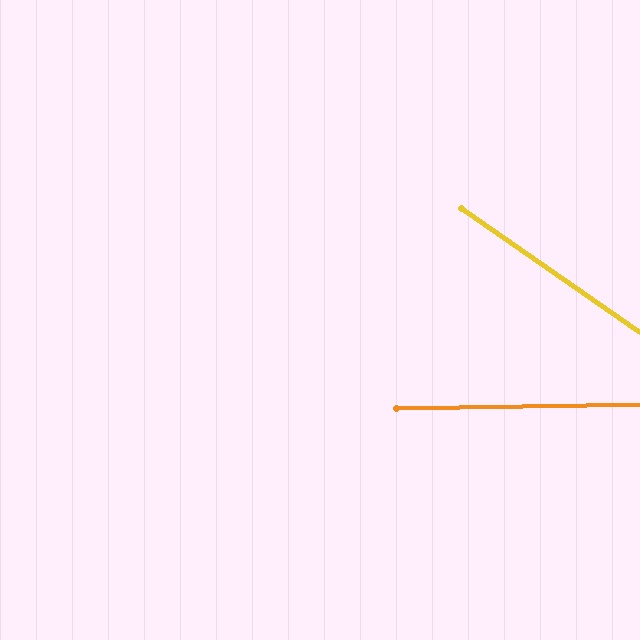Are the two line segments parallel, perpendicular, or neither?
Neither parallel nor perpendicular — they differ by about 36°.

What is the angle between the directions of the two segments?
Approximately 36 degrees.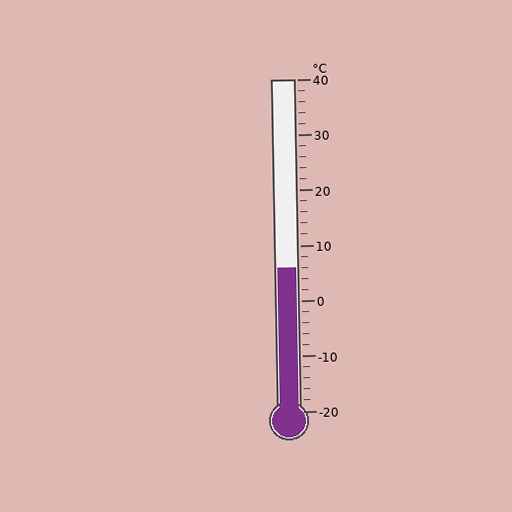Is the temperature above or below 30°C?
The temperature is below 30°C.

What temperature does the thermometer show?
The thermometer shows approximately 6°C.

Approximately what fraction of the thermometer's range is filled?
The thermometer is filled to approximately 45% of its range.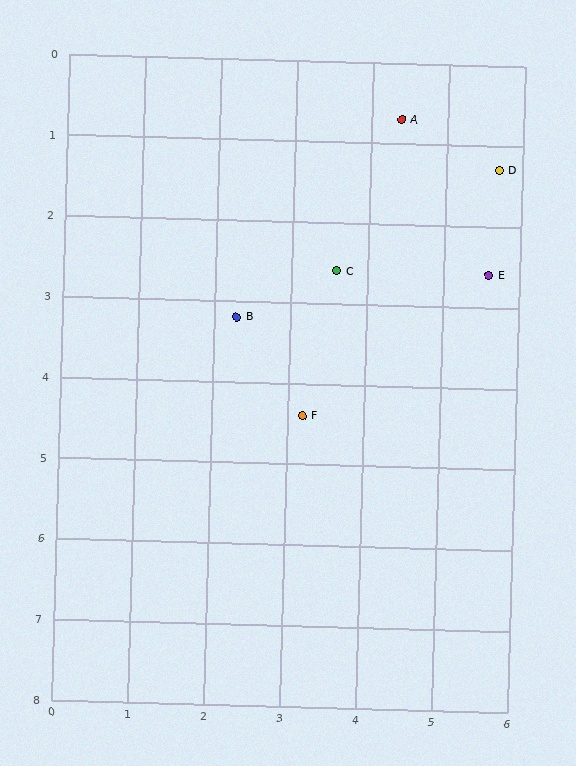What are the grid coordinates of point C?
Point C is at approximately (3.6, 2.6).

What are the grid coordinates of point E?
Point E is at approximately (5.6, 2.6).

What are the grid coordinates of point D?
Point D is at approximately (5.7, 1.3).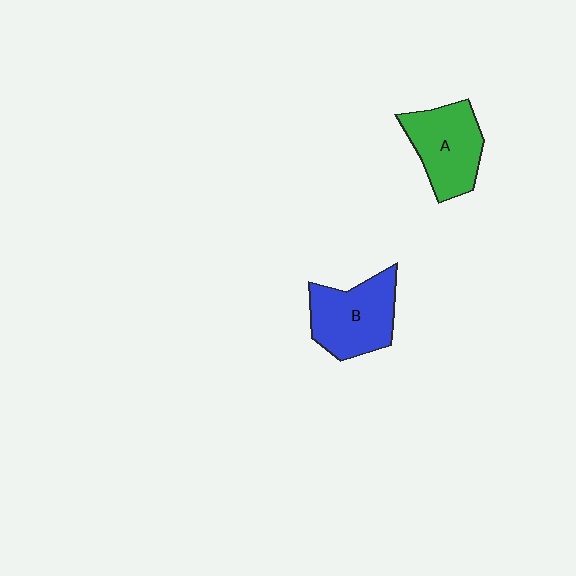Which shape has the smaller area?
Shape A (green).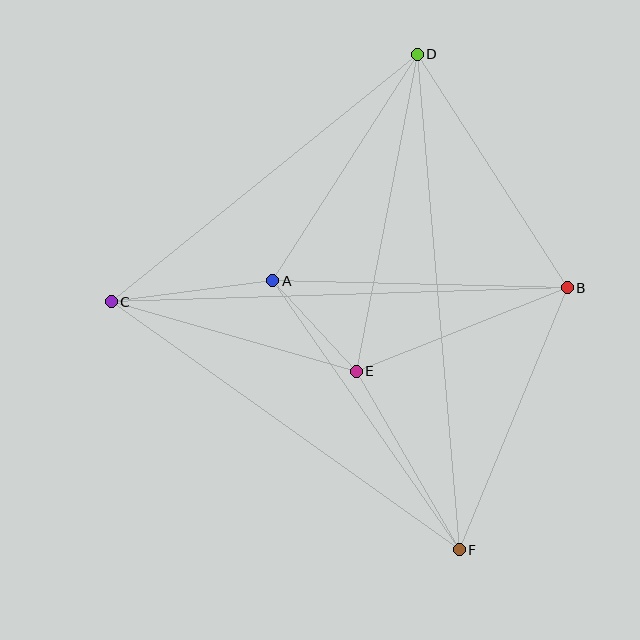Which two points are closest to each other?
Points A and E are closest to each other.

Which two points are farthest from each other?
Points D and F are farthest from each other.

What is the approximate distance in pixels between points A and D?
The distance between A and D is approximately 268 pixels.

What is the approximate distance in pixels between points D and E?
The distance between D and E is approximately 322 pixels.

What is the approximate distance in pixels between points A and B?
The distance between A and B is approximately 295 pixels.